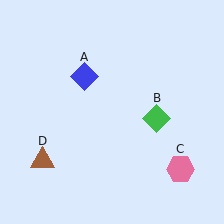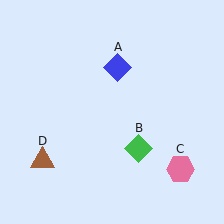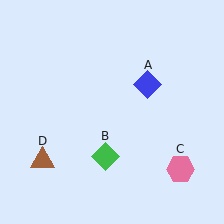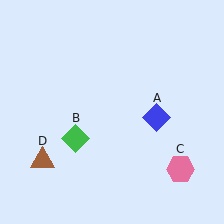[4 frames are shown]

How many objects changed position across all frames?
2 objects changed position: blue diamond (object A), green diamond (object B).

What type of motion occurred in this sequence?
The blue diamond (object A), green diamond (object B) rotated clockwise around the center of the scene.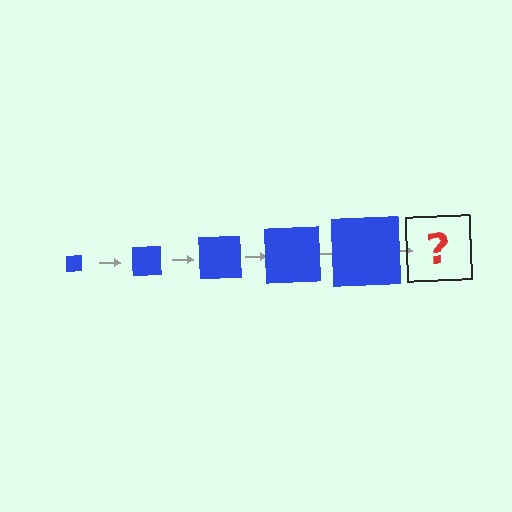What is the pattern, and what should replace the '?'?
The pattern is that the square gets progressively larger each step. The '?' should be a blue square, larger than the previous one.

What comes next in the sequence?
The next element should be a blue square, larger than the previous one.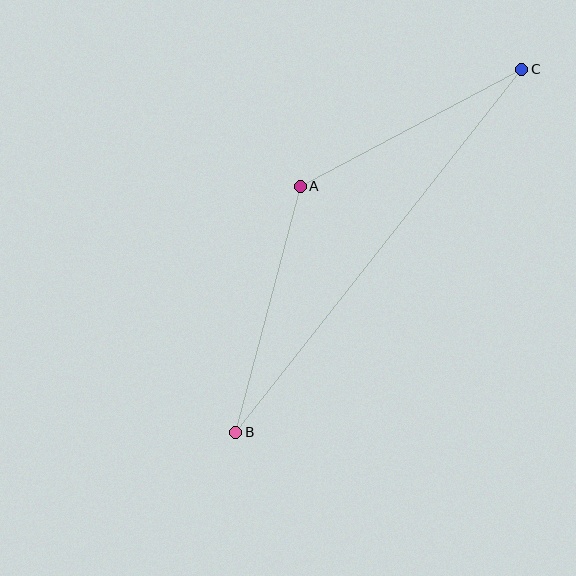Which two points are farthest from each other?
Points B and C are farthest from each other.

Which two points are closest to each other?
Points A and C are closest to each other.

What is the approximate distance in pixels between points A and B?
The distance between A and B is approximately 255 pixels.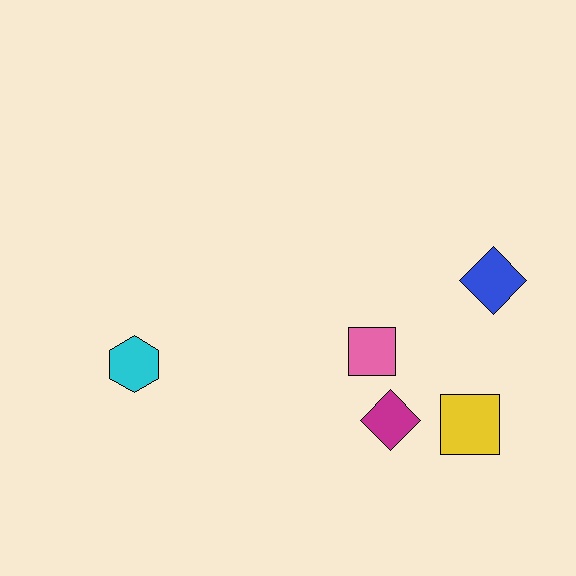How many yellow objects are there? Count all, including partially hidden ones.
There is 1 yellow object.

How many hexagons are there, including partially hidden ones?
There is 1 hexagon.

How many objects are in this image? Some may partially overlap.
There are 5 objects.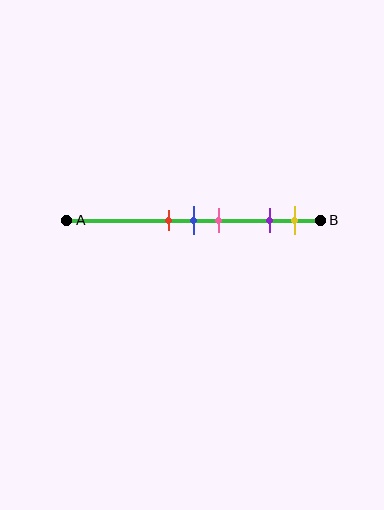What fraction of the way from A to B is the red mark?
The red mark is approximately 40% (0.4) of the way from A to B.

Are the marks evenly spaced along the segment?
No, the marks are not evenly spaced.